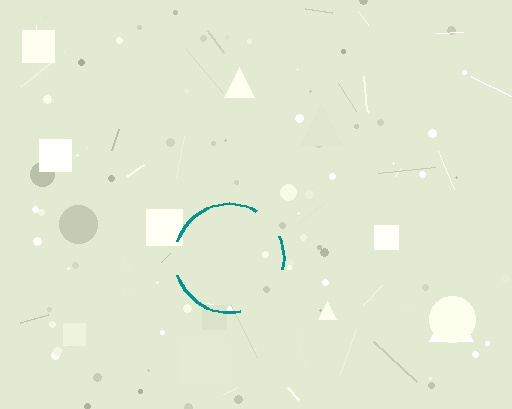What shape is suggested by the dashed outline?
The dashed outline suggests a circle.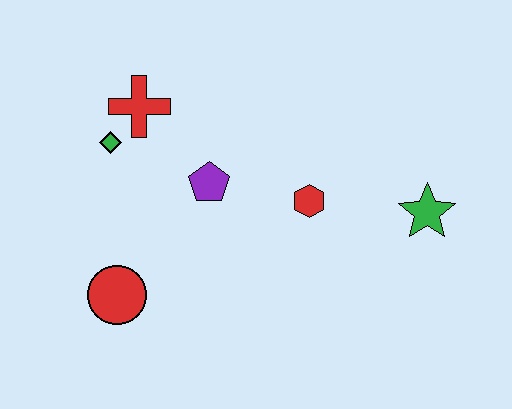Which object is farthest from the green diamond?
The green star is farthest from the green diamond.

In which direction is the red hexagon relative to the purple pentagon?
The red hexagon is to the right of the purple pentagon.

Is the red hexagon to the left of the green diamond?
No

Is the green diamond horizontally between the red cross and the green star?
No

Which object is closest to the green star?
The red hexagon is closest to the green star.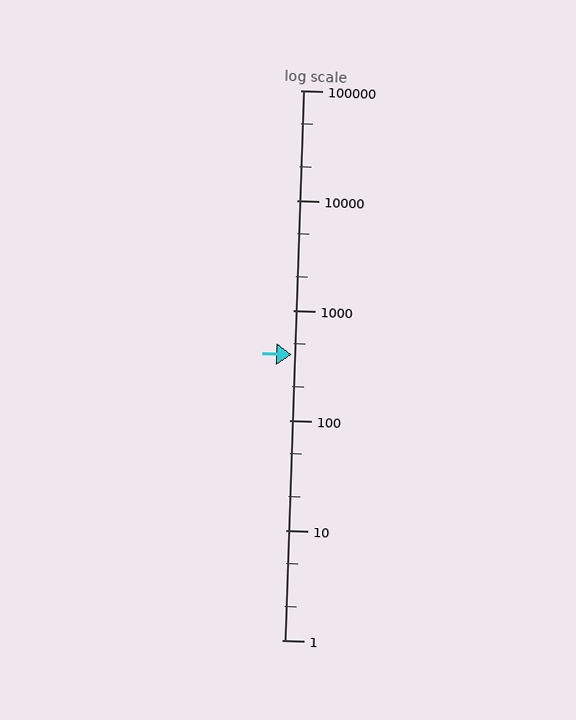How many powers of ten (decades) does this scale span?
The scale spans 5 decades, from 1 to 100000.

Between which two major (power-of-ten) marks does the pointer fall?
The pointer is between 100 and 1000.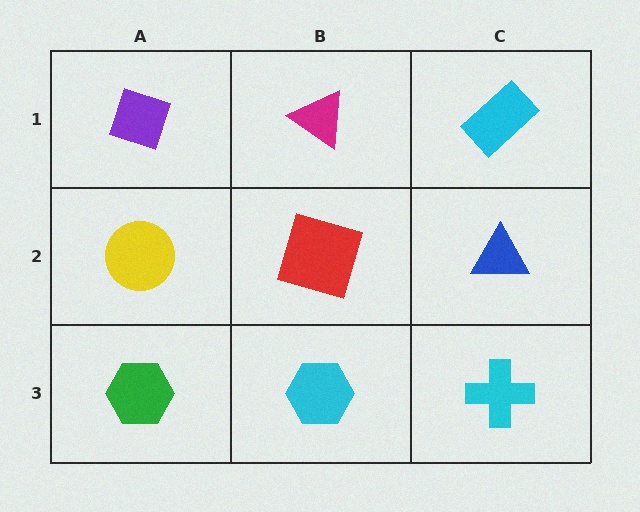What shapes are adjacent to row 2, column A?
A purple diamond (row 1, column A), a green hexagon (row 3, column A), a red square (row 2, column B).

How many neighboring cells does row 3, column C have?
2.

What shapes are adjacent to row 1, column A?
A yellow circle (row 2, column A), a magenta triangle (row 1, column B).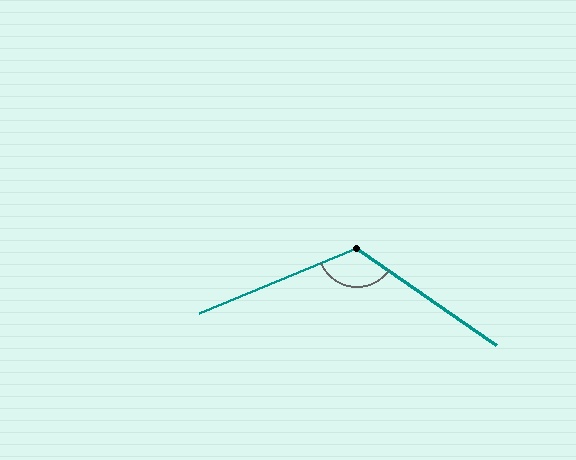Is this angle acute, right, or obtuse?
It is obtuse.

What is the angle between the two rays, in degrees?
Approximately 123 degrees.